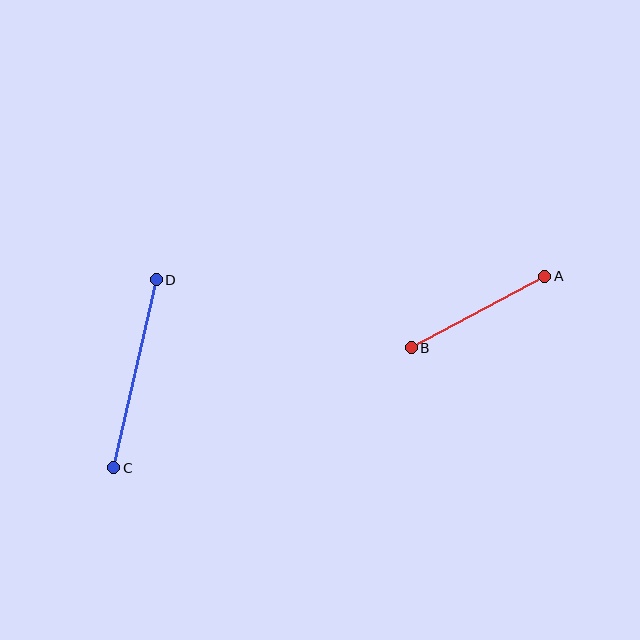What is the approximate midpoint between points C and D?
The midpoint is at approximately (135, 374) pixels.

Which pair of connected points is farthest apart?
Points C and D are farthest apart.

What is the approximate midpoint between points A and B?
The midpoint is at approximately (478, 312) pixels.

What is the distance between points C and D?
The distance is approximately 192 pixels.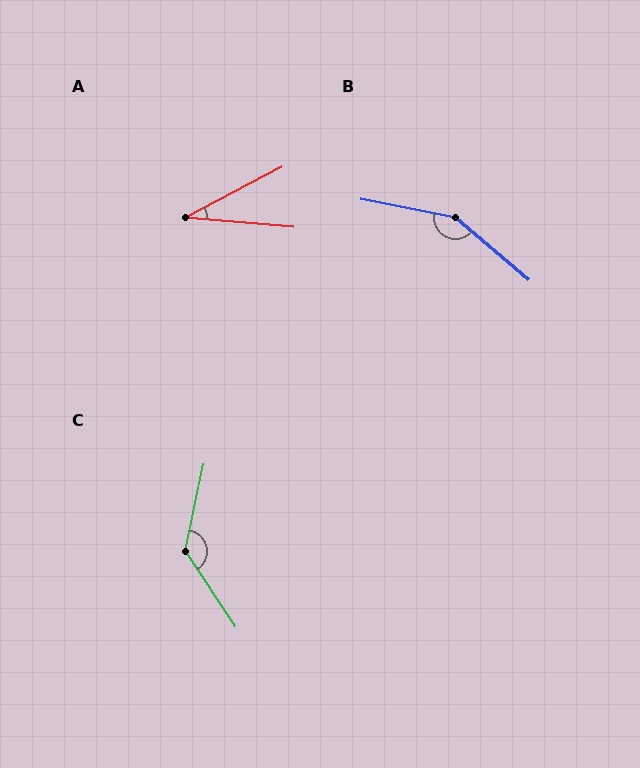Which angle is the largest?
B, at approximately 151 degrees.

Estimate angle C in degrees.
Approximately 135 degrees.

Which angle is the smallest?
A, at approximately 33 degrees.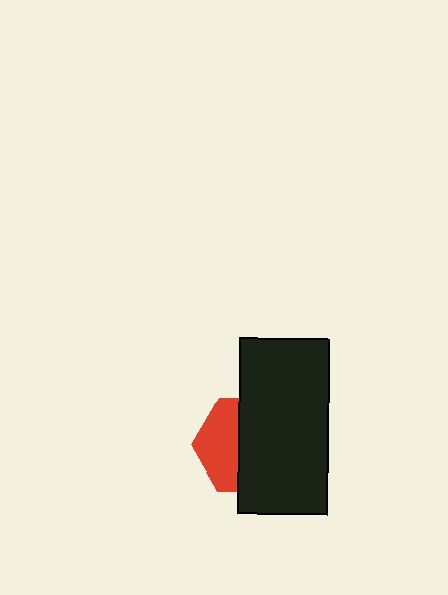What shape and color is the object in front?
The object in front is a black rectangle.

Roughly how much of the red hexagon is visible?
A small part of it is visible (roughly 40%).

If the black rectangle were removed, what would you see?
You would see the complete red hexagon.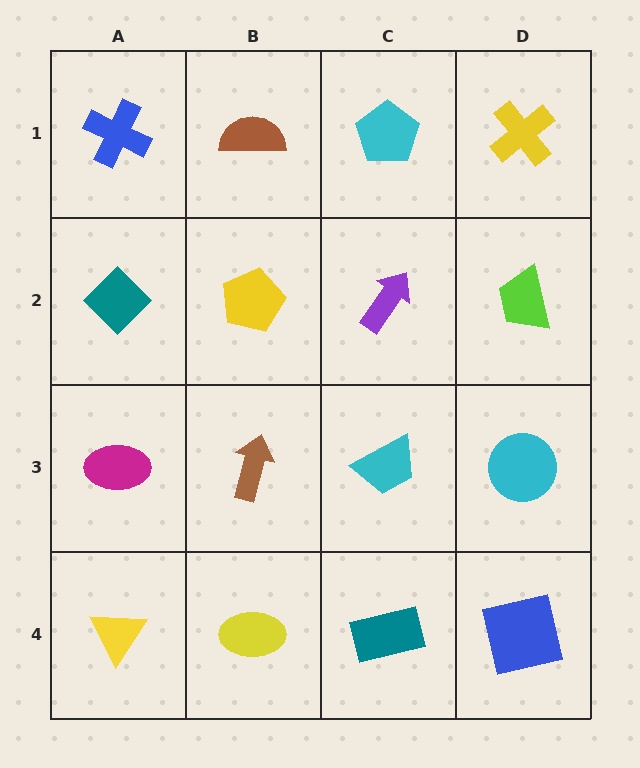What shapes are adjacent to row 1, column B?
A yellow pentagon (row 2, column B), a blue cross (row 1, column A), a cyan pentagon (row 1, column C).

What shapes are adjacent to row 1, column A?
A teal diamond (row 2, column A), a brown semicircle (row 1, column B).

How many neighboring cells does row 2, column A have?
3.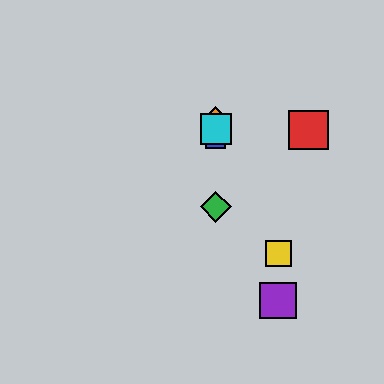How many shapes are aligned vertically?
4 shapes (the blue square, the green diamond, the orange diamond, the cyan square) are aligned vertically.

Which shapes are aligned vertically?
The blue square, the green diamond, the orange diamond, the cyan square are aligned vertically.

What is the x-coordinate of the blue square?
The blue square is at x≈216.